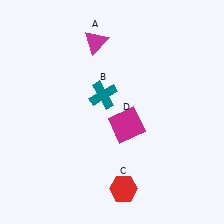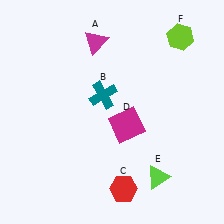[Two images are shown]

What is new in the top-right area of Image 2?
A lime hexagon (F) was added in the top-right area of Image 2.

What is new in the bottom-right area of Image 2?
A lime triangle (E) was added in the bottom-right area of Image 2.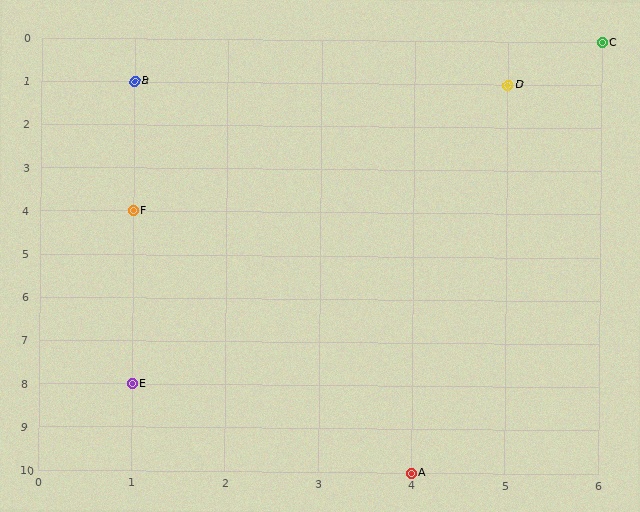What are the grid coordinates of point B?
Point B is at grid coordinates (1, 1).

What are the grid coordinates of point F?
Point F is at grid coordinates (1, 4).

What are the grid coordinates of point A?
Point A is at grid coordinates (4, 10).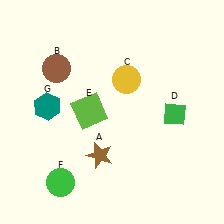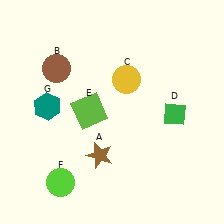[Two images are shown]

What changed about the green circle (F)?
In Image 1, F is green. In Image 2, it changed to lime.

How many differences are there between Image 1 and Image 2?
There is 1 difference between the two images.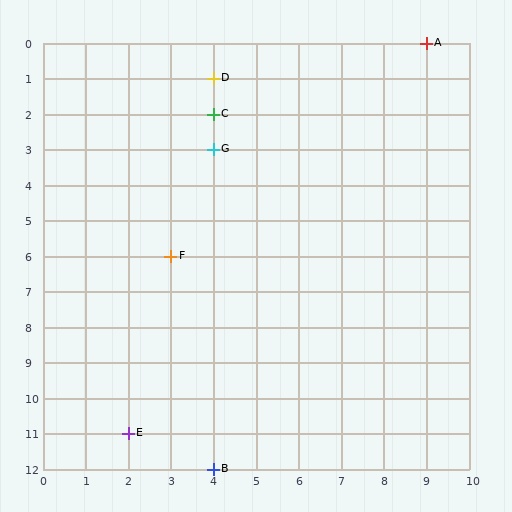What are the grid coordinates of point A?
Point A is at grid coordinates (9, 0).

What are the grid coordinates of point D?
Point D is at grid coordinates (4, 1).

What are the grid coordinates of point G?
Point G is at grid coordinates (4, 3).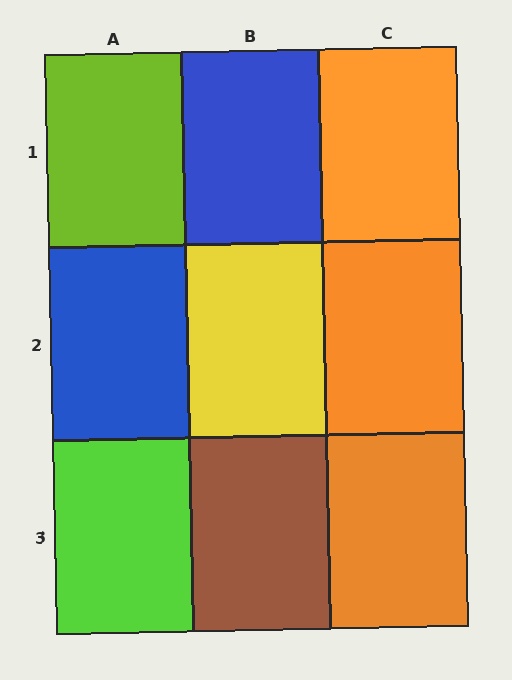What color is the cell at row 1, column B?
Blue.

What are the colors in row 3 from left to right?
Lime, brown, orange.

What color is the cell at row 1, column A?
Lime.